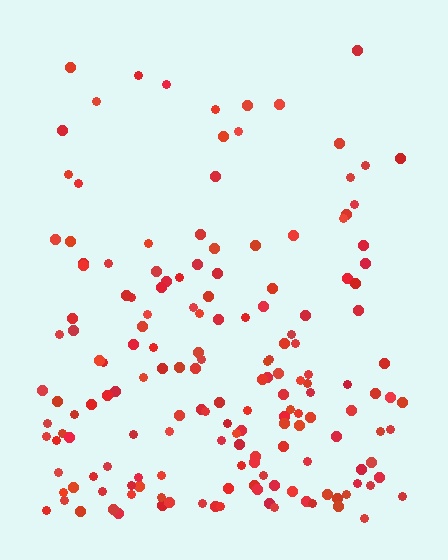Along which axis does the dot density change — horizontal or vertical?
Vertical.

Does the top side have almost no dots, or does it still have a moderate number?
Still a moderate number, just noticeably fewer than the bottom.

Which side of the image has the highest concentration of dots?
The bottom.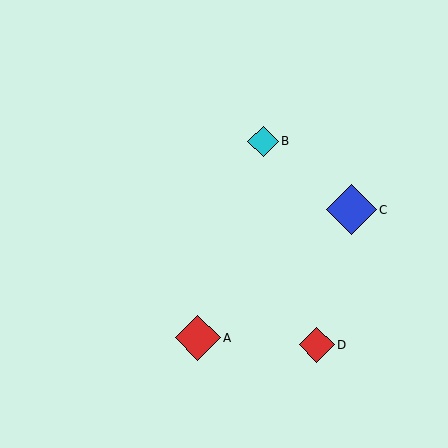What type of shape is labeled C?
Shape C is a blue diamond.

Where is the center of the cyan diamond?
The center of the cyan diamond is at (263, 141).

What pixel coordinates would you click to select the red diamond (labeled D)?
Click at (317, 345) to select the red diamond D.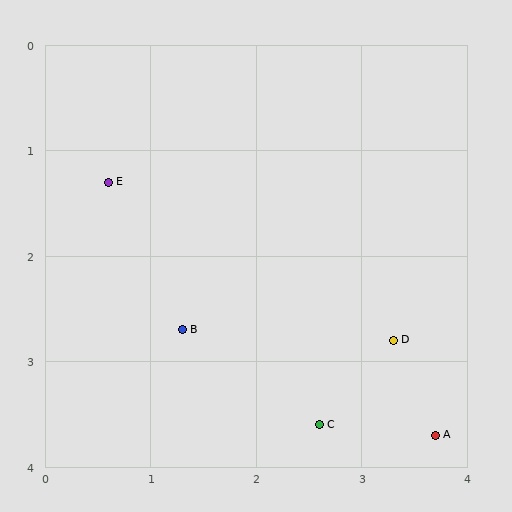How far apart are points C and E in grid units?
Points C and E are about 3.0 grid units apart.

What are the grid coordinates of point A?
Point A is at approximately (3.7, 3.7).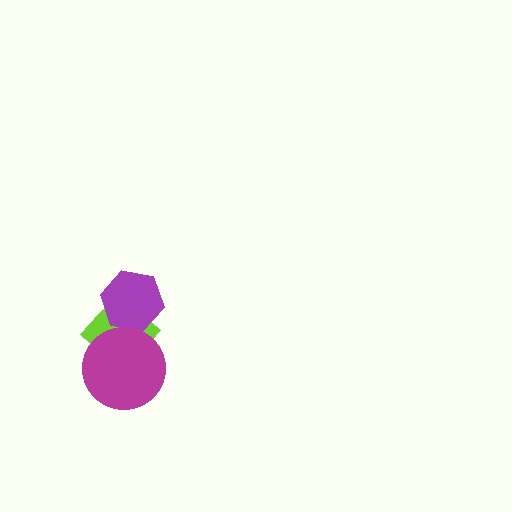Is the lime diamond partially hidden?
Yes, it is partially covered by another shape.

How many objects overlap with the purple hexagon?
1 object overlaps with the purple hexagon.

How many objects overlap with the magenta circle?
1 object overlaps with the magenta circle.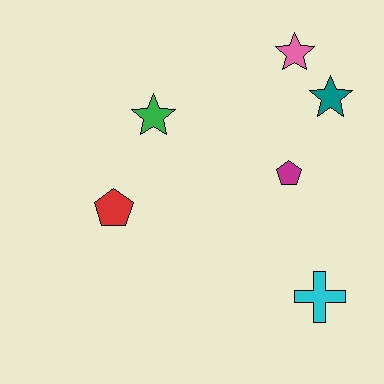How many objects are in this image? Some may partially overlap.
There are 6 objects.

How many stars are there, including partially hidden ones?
There are 3 stars.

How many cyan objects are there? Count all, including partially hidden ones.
There is 1 cyan object.